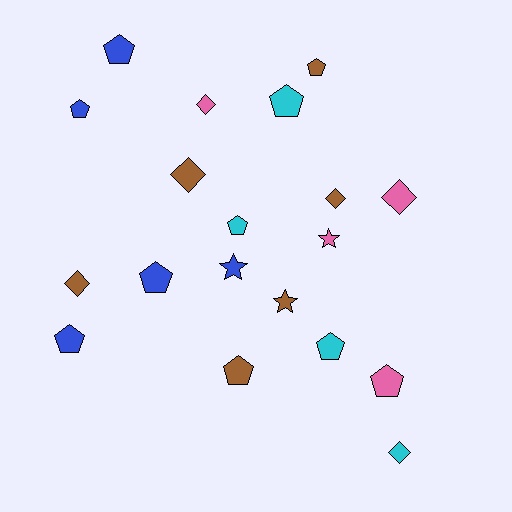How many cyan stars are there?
There are no cyan stars.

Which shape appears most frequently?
Pentagon, with 10 objects.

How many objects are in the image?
There are 19 objects.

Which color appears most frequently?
Brown, with 6 objects.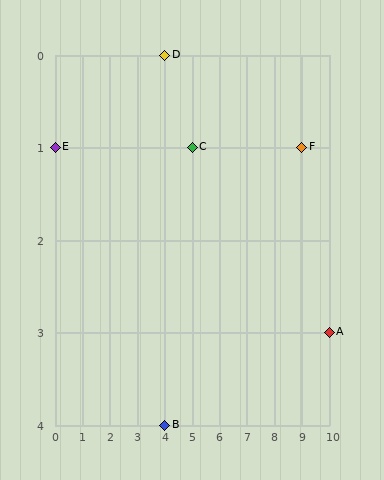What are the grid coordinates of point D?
Point D is at grid coordinates (4, 0).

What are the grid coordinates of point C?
Point C is at grid coordinates (5, 1).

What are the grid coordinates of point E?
Point E is at grid coordinates (0, 1).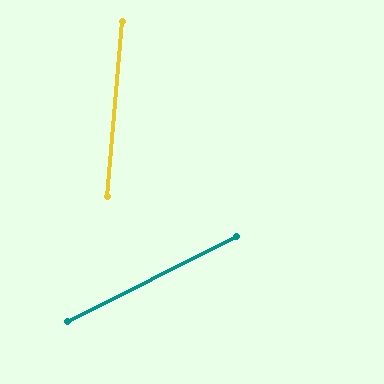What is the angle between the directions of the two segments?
Approximately 58 degrees.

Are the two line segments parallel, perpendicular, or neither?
Neither parallel nor perpendicular — they differ by about 58°.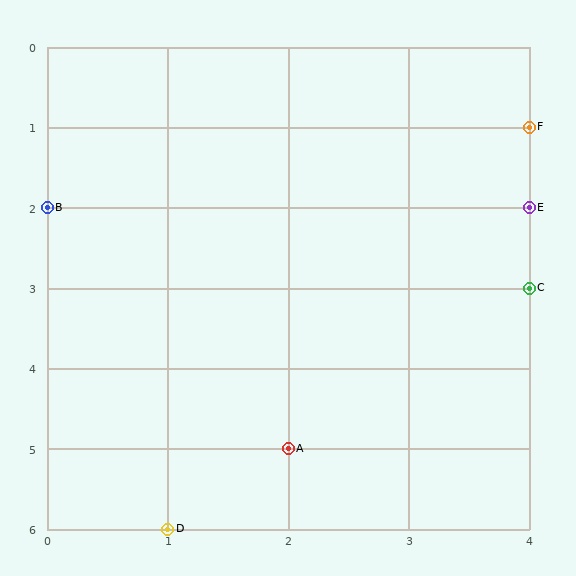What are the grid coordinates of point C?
Point C is at grid coordinates (4, 3).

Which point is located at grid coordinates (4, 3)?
Point C is at (4, 3).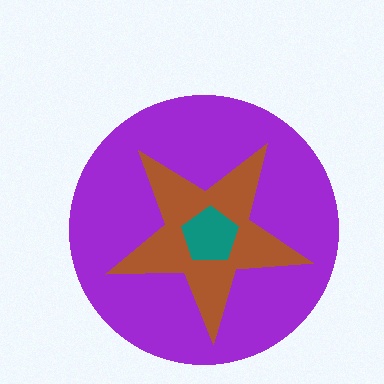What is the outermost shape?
The purple circle.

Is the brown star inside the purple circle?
Yes.